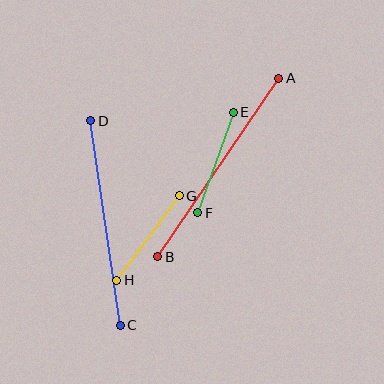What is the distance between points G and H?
The distance is approximately 105 pixels.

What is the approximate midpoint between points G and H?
The midpoint is at approximately (148, 238) pixels.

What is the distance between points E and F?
The distance is approximately 107 pixels.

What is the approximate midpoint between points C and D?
The midpoint is at approximately (106, 223) pixels.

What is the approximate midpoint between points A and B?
The midpoint is at approximately (218, 167) pixels.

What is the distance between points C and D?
The distance is approximately 207 pixels.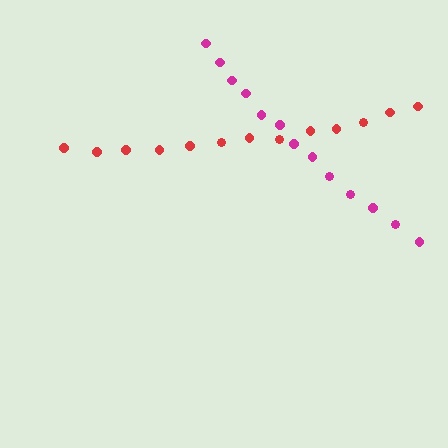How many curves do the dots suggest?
There are 2 distinct paths.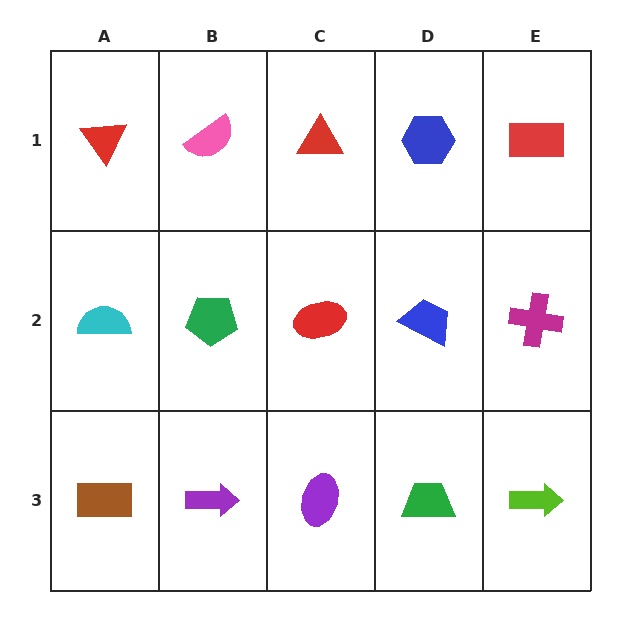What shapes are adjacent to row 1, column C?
A red ellipse (row 2, column C), a pink semicircle (row 1, column B), a blue hexagon (row 1, column D).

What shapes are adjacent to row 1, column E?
A magenta cross (row 2, column E), a blue hexagon (row 1, column D).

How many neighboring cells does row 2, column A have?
3.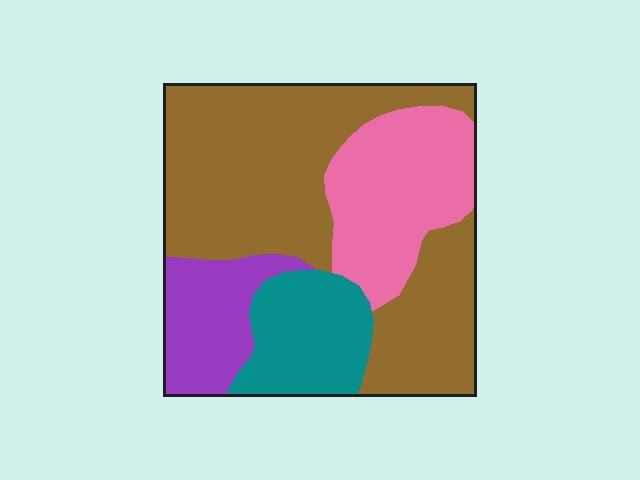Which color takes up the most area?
Brown, at roughly 50%.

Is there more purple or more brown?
Brown.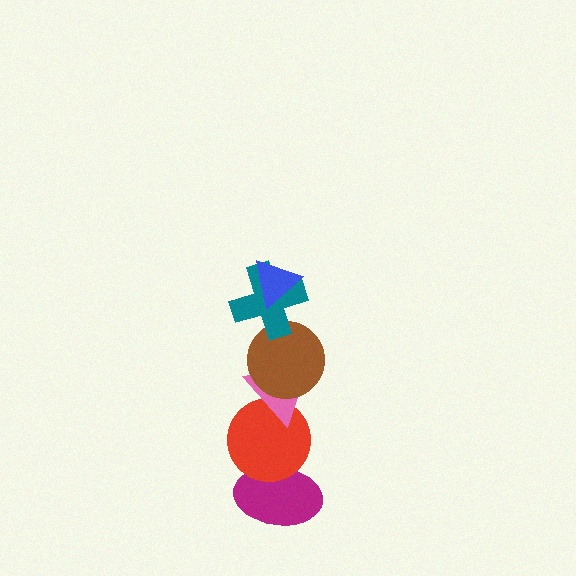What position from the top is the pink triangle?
The pink triangle is 4th from the top.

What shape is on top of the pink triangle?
The brown circle is on top of the pink triangle.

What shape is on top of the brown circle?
The teal cross is on top of the brown circle.